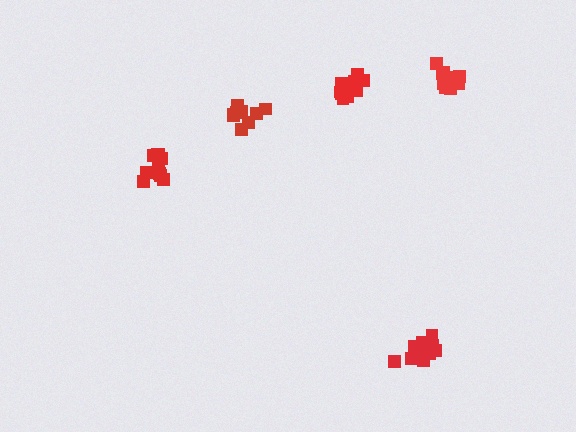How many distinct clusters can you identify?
There are 5 distinct clusters.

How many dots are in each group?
Group 1: 9 dots, Group 2: 9 dots, Group 3: 10 dots, Group 4: 13 dots, Group 5: 12 dots (53 total).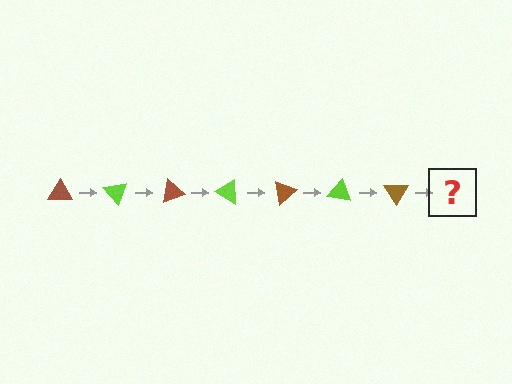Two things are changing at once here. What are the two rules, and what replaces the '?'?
The two rules are that it rotates 50 degrees each step and the color cycles through brown and lime. The '?' should be a lime triangle, rotated 350 degrees from the start.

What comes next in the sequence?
The next element should be a lime triangle, rotated 350 degrees from the start.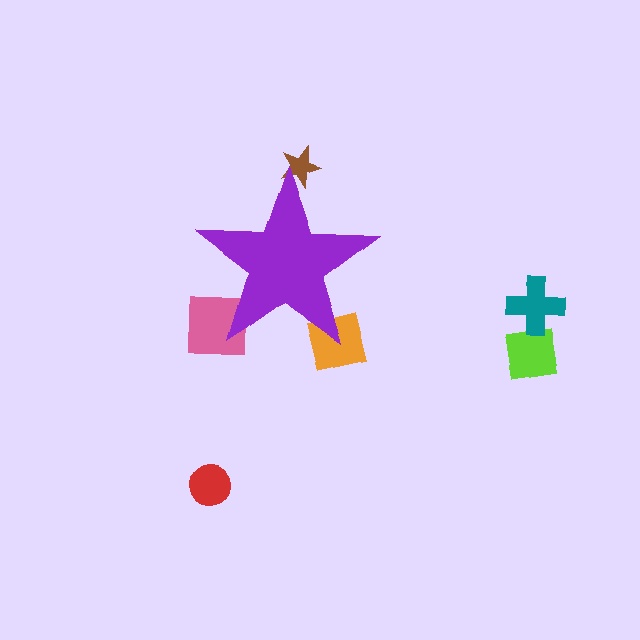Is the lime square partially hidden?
No, the lime square is fully visible.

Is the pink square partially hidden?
Yes, the pink square is partially hidden behind the purple star.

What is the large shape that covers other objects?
A purple star.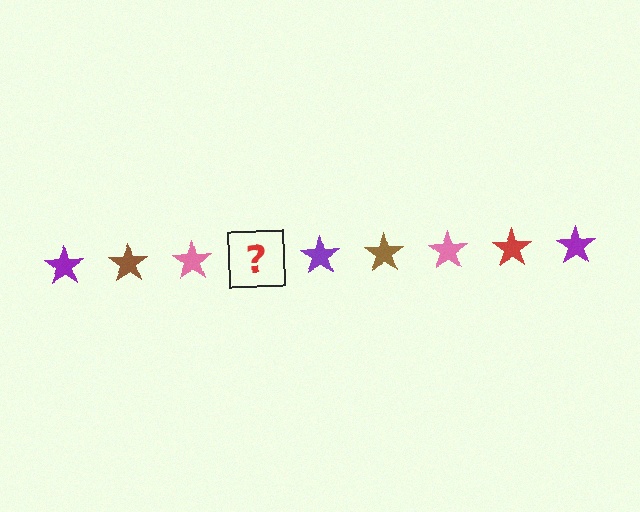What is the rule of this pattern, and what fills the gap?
The rule is that the pattern cycles through purple, brown, pink, red stars. The gap should be filled with a red star.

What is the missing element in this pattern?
The missing element is a red star.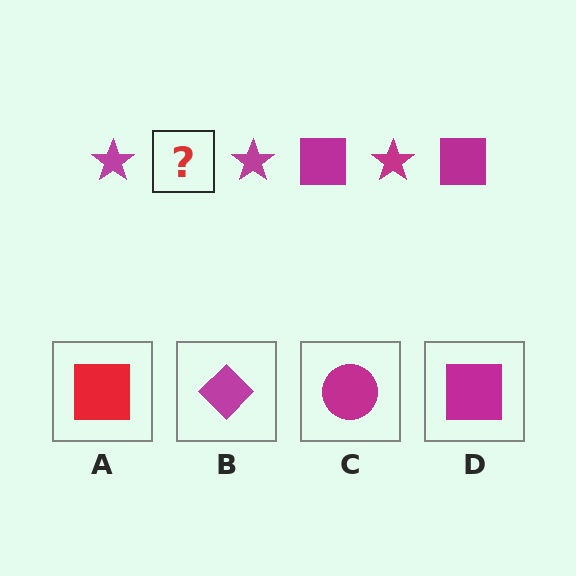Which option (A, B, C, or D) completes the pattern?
D.